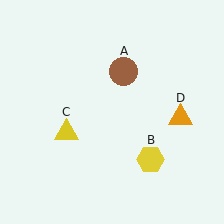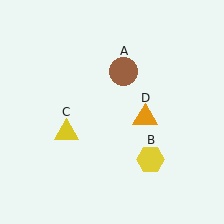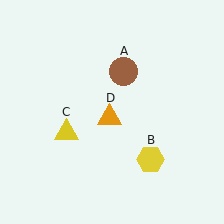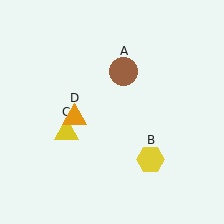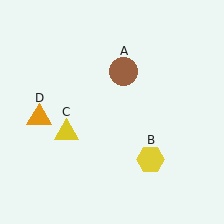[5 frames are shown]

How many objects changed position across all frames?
1 object changed position: orange triangle (object D).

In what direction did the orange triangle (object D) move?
The orange triangle (object D) moved left.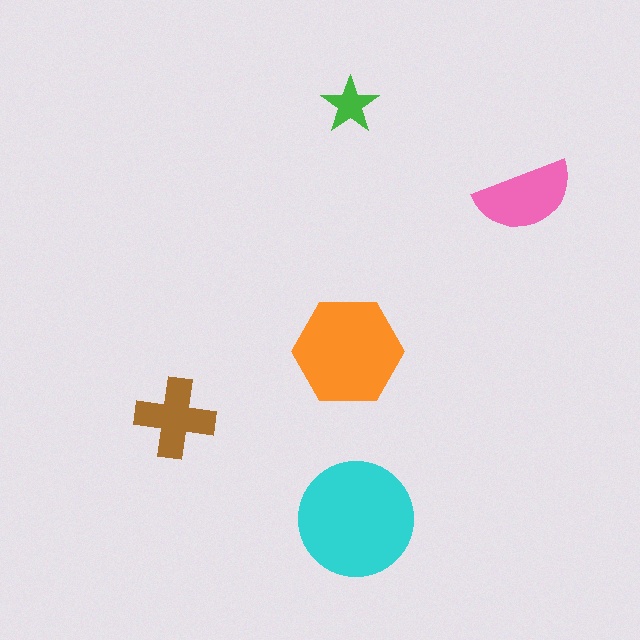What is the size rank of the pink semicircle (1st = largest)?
3rd.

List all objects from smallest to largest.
The green star, the brown cross, the pink semicircle, the orange hexagon, the cyan circle.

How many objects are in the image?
There are 5 objects in the image.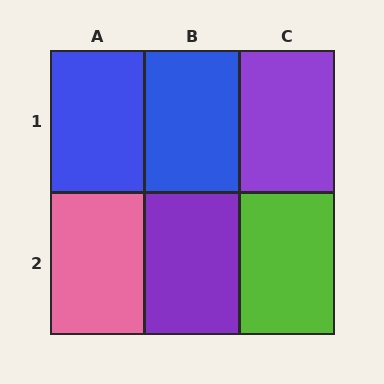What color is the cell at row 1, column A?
Blue.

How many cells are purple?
2 cells are purple.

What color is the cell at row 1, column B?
Blue.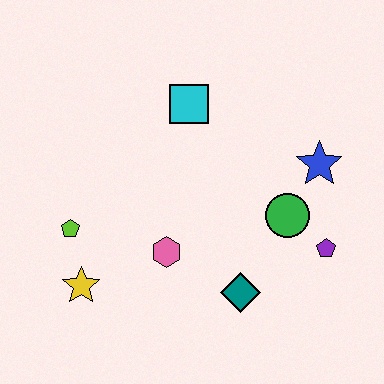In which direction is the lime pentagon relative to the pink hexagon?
The lime pentagon is to the left of the pink hexagon.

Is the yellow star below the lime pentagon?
Yes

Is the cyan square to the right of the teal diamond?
No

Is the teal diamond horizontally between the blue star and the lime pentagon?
Yes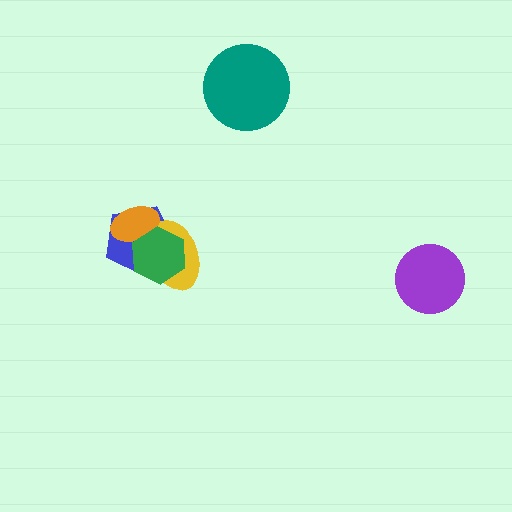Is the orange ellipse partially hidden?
Yes, it is partially covered by another shape.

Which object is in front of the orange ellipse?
The green hexagon is in front of the orange ellipse.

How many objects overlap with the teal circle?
0 objects overlap with the teal circle.